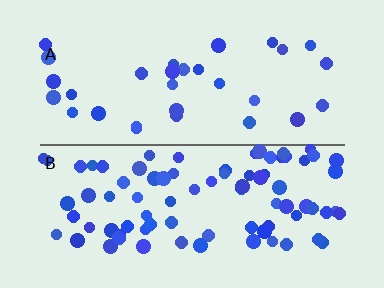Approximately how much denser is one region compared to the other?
Approximately 2.7× — region B over region A.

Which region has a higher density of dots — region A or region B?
B (the bottom).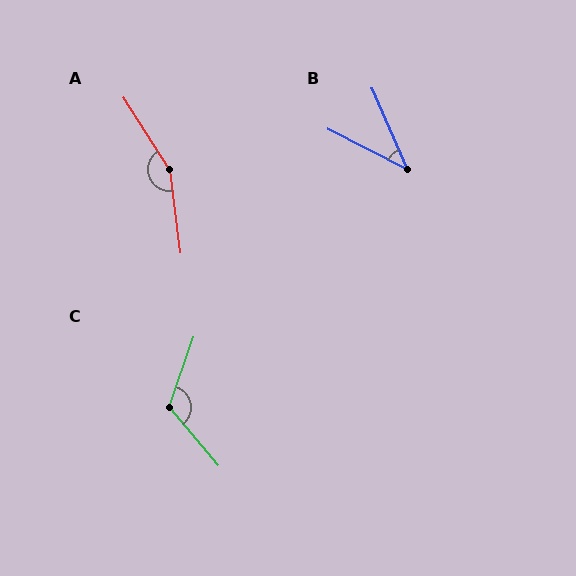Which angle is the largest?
A, at approximately 155 degrees.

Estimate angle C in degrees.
Approximately 121 degrees.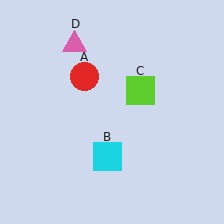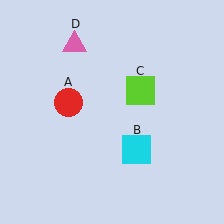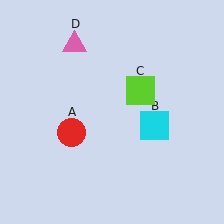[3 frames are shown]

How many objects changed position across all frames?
2 objects changed position: red circle (object A), cyan square (object B).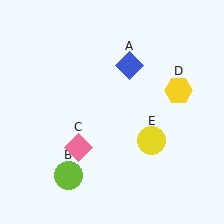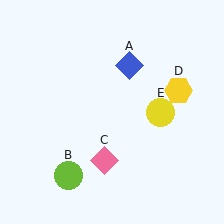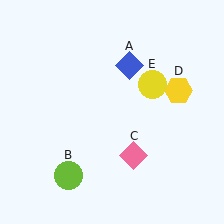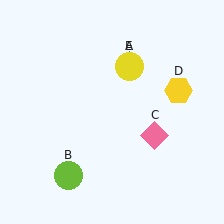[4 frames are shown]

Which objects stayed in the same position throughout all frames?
Blue diamond (object A) and lime circle (object B) and yellow hexagon (object D) remained stationary.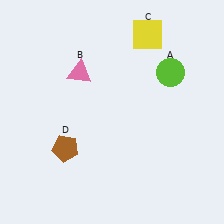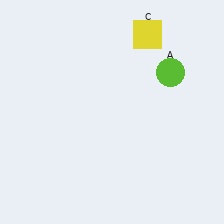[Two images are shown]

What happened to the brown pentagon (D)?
The brown pentagon (D) was removed in Image 2. It was in the bottom-left area of Image 1.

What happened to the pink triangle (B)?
The pink triangle (B) was removed in Image 2. It was in the top-left area of Image 1.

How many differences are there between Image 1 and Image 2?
There are 2 differences between the two images.